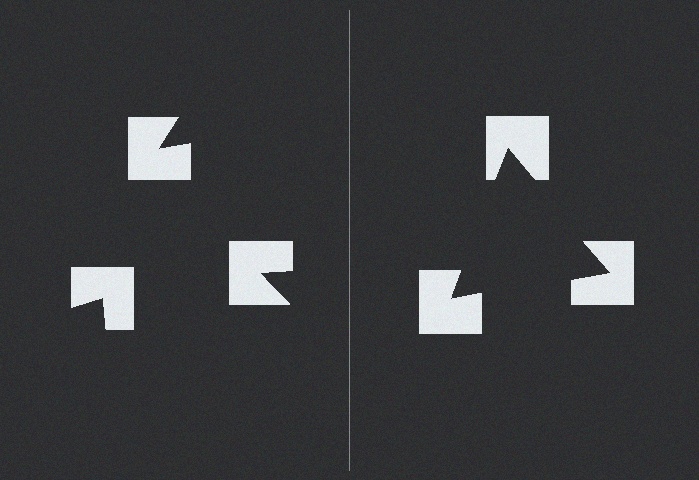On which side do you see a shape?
An illusory triangle appears on the right side. On the left side the wedge cuts are rotated, so no coherent shape forms.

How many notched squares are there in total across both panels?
6 — 3 on each side.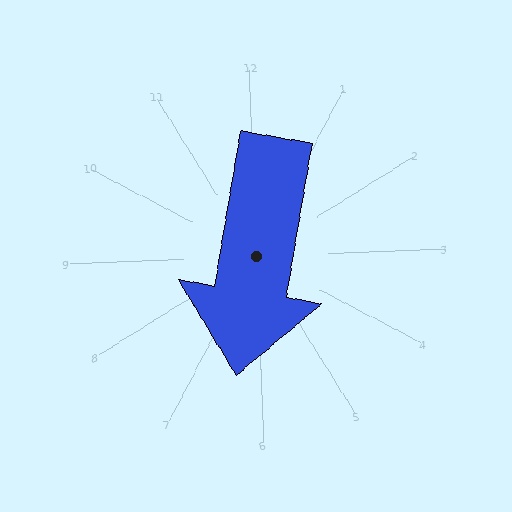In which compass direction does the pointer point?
South.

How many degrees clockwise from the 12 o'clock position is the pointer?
Approximately 192 degrees.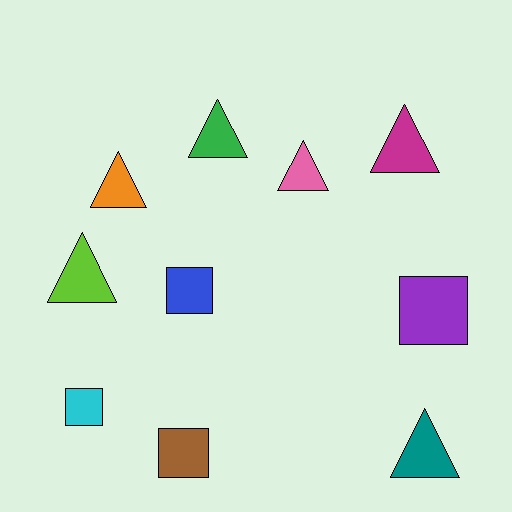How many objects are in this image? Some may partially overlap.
There are 10 objects.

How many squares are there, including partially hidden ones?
There are 4 squares.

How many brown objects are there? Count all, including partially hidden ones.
There is 1 brown object.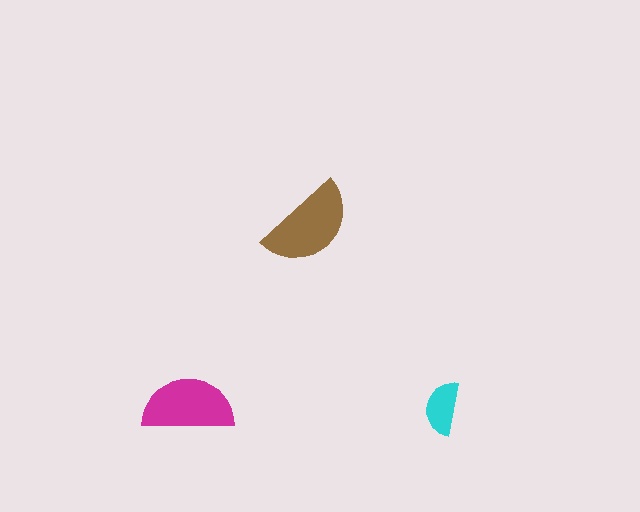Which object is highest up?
The brown semicircle is topmost.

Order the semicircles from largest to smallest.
the brown one, the magenta one, the cyan one.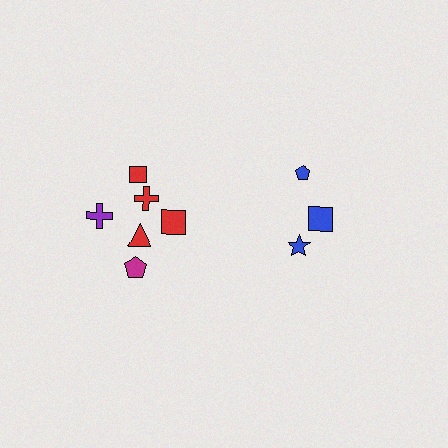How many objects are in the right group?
There are 3 objects.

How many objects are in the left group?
There are 6 objects.